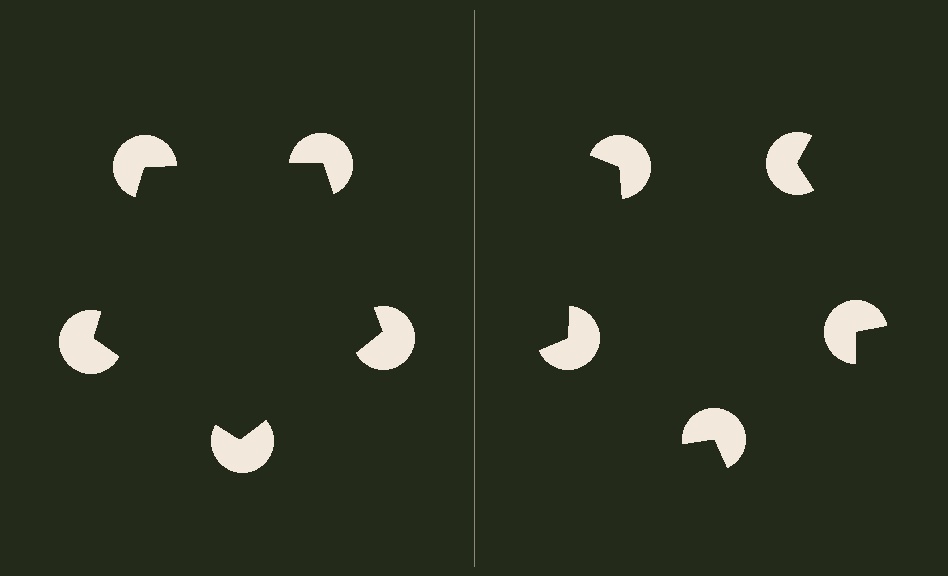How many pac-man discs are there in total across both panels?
10 — 5 on each side.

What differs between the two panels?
The pac-man discs are positioned identically on both sides; only the wedge orientations differ. On the left they align to a pentagon; on the right they are misaligned.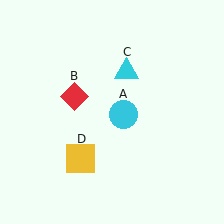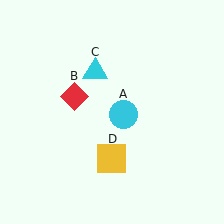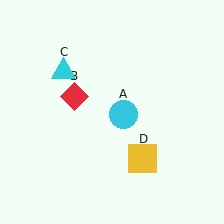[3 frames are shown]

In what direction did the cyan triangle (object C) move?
The cyan triangle (object C) moved left.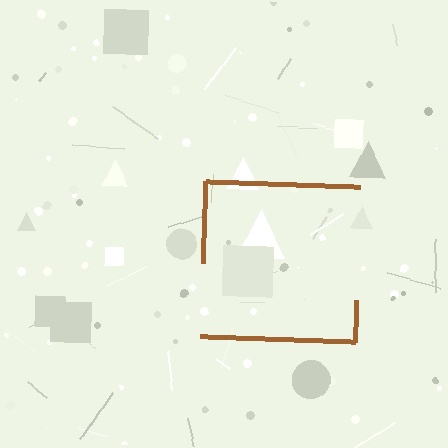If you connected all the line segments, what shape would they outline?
They would outline a square.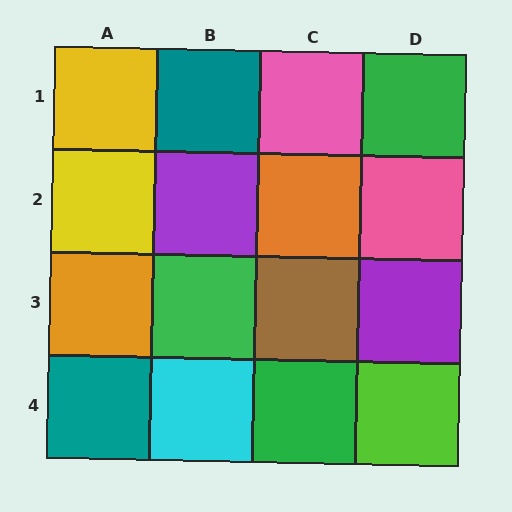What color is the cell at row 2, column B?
Purple.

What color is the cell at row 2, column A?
Yellow.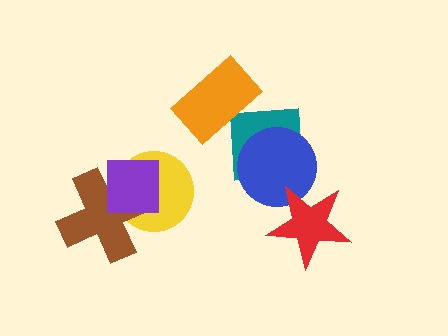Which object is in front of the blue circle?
The red star is in front of the blue circle.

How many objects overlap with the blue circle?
2 objects overlap with the blue circle.